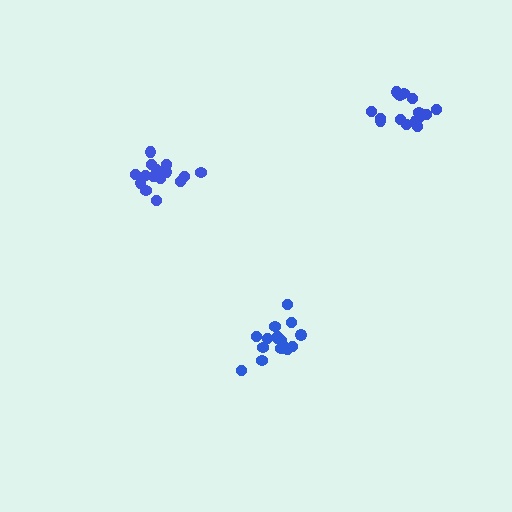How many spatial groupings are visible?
There are 3 spatial groupings.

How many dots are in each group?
Group 1: 15 dots, Group 2: 18 dots, Group 3: 17 dots (50 total).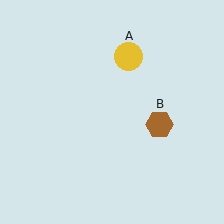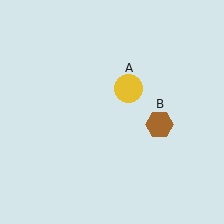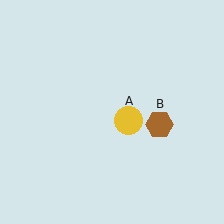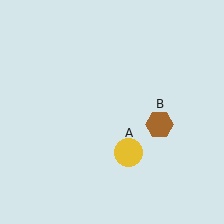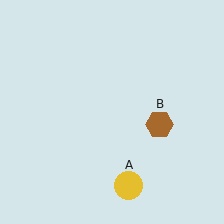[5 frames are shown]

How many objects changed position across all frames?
1 object changed position: yellow circle (object A).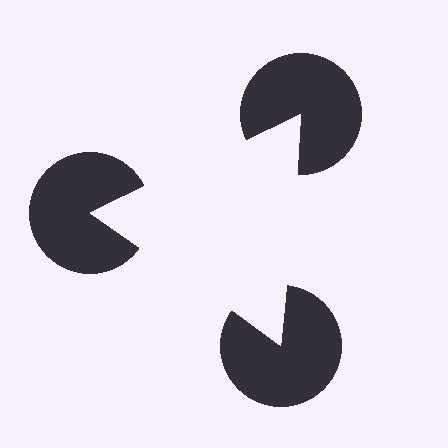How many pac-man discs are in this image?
There are 3 — one at each vertex of the illusory triangle.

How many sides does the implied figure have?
3 sides.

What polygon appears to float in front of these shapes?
An illusory triangle — its edges are inferred from the aligned wedge cuts in the pac-man discs, not physically drawn.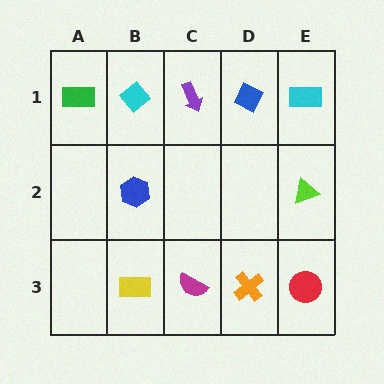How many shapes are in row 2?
2 shapes.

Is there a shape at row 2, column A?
No, that cell is empty.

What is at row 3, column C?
A magenta semicircle.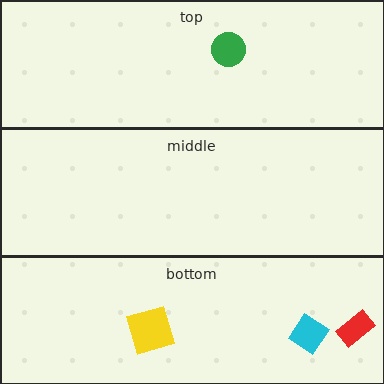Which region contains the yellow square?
The bottom region.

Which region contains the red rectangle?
The bottom region.